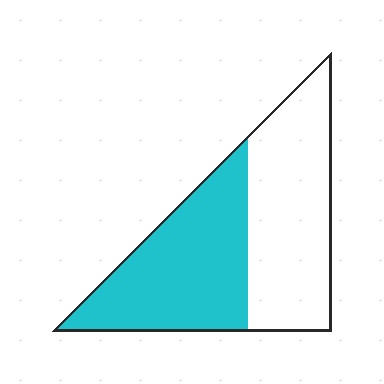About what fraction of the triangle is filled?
About one half (1/2).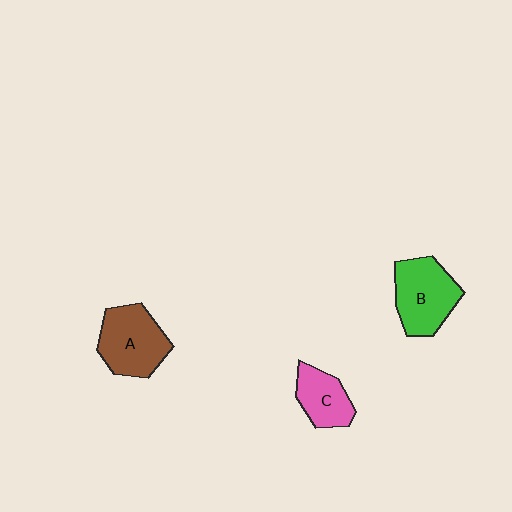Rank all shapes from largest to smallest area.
From largest to smallest: A (brown), B (green), C (pink).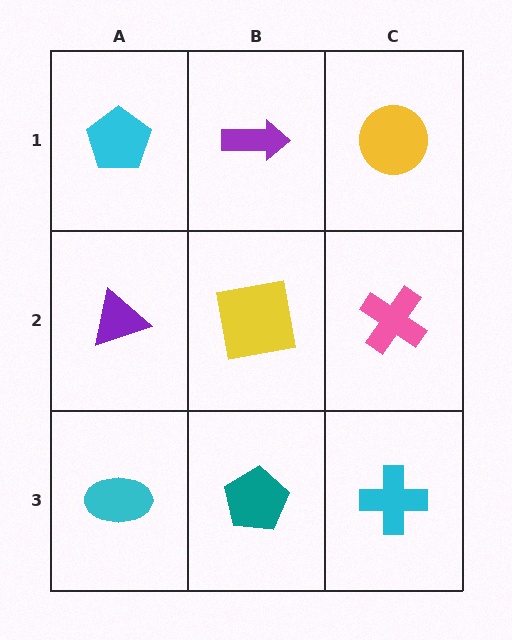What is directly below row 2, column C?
A cyan cross.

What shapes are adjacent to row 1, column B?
A yellow square (row 2, column B), a cyan pentagon (row 1, column A), a yellow circle (row 1, column C).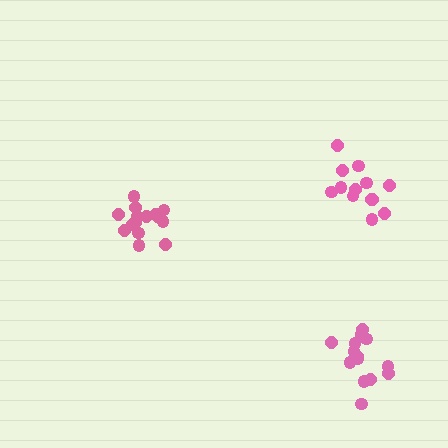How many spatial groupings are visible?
There are 3 spatial groupings.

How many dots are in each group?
Group 1: 14 dots, Group 2: 15 dots, Group 3: 13 dots (42 total).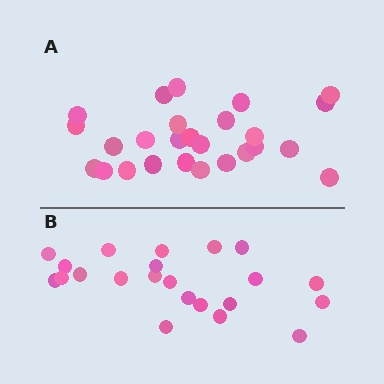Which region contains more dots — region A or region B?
Region A (the top region) has more dots.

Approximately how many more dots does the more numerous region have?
Region A has about 4 more dots than region B.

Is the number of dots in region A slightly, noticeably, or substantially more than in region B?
Region A has only slightly more — the two regions are fairly close. The ratio is roughly 1.2 to 1.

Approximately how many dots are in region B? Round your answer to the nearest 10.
About 20 dots. (The exact count is 22, which rounds to 20.)